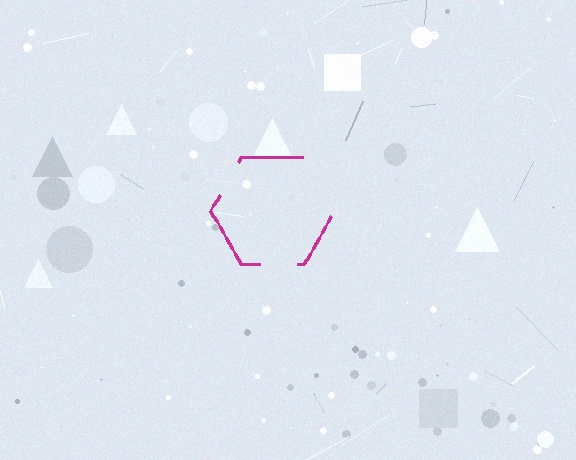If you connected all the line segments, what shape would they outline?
They would outline a hexagon.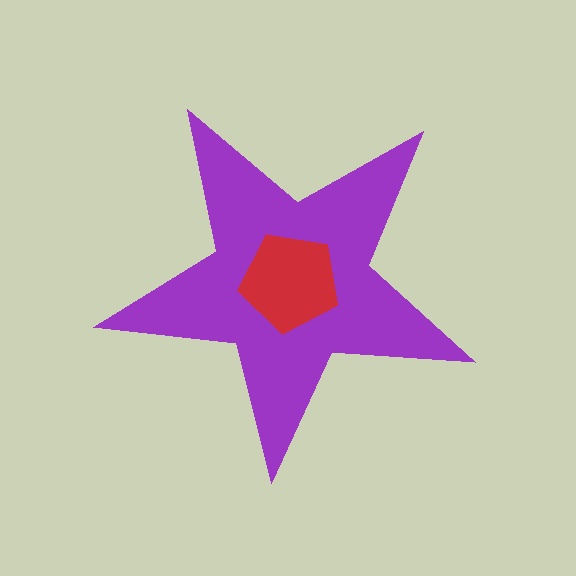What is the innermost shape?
The red pentagon.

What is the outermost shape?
The purple star.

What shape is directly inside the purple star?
The red pentagon.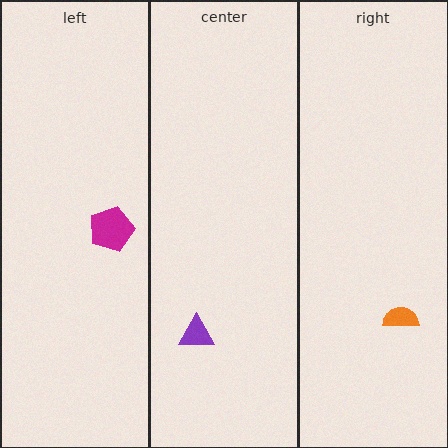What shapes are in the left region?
The magenta pentagon.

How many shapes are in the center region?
1.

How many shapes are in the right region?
1.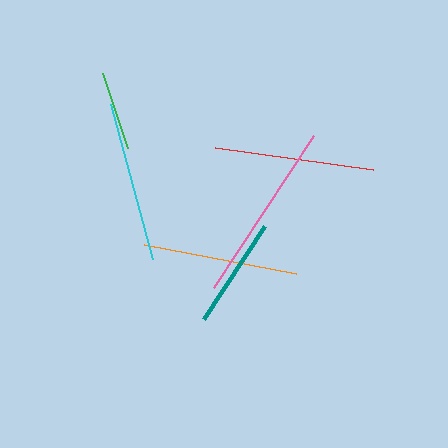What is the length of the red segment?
The red segment is approximately 159 pixels long.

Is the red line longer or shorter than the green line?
The red line is longer than the green line.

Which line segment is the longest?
The pink line is the longest at approximately 183 pixels.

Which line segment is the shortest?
The green line is the shortest at approximately 79 pixels.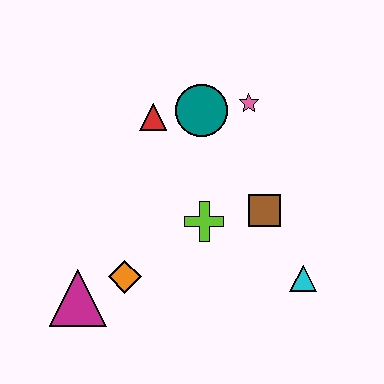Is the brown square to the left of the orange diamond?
No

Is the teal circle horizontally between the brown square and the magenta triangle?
Yes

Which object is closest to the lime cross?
The brown square is closest to the lime cross.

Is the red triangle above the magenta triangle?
Yes